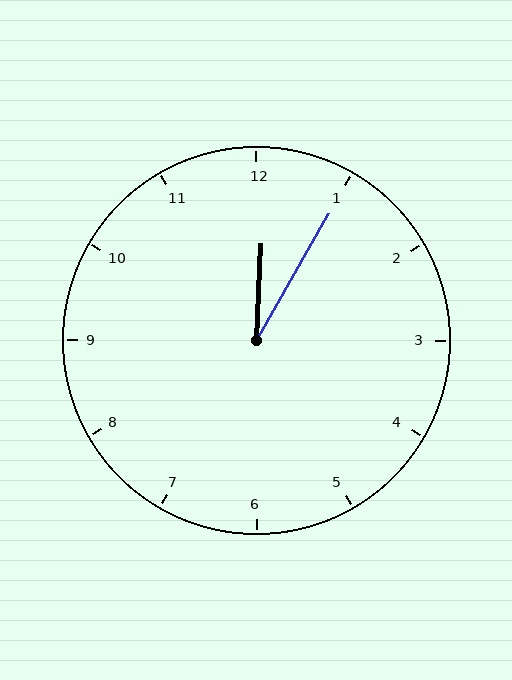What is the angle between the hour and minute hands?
Approximately 28 degrees.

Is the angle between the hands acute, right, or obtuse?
It is acute.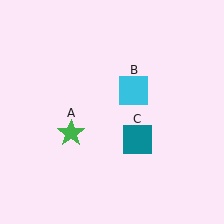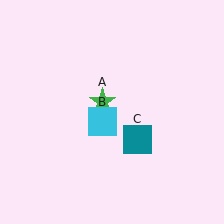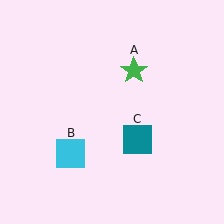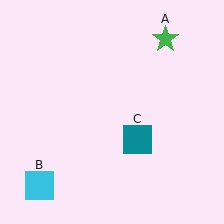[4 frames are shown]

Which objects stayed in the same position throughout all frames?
Teal square (object C) remained stationary.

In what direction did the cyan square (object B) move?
The cyan square (object B) moved down and to the left.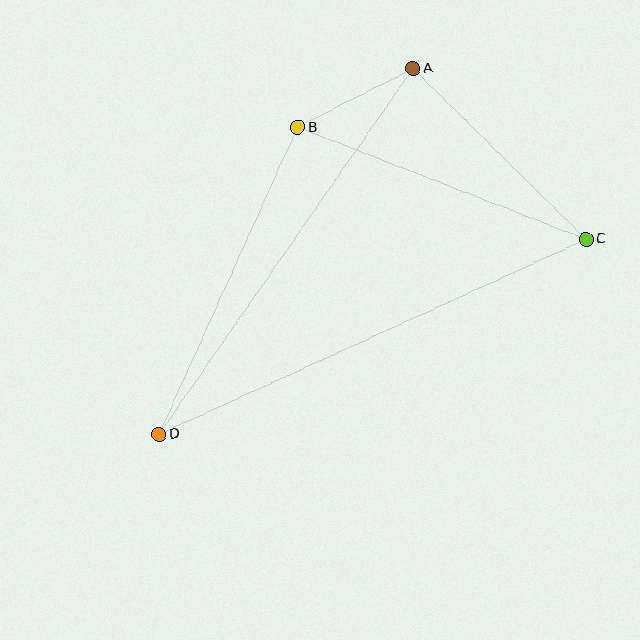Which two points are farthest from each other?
Points C and D are farthest from each other.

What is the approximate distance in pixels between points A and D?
The distance between A and D is approximately 445 pixels.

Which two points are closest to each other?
Points A and B are closest to each other.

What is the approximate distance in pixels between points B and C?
The distance between B and C is approximately 309 pixels.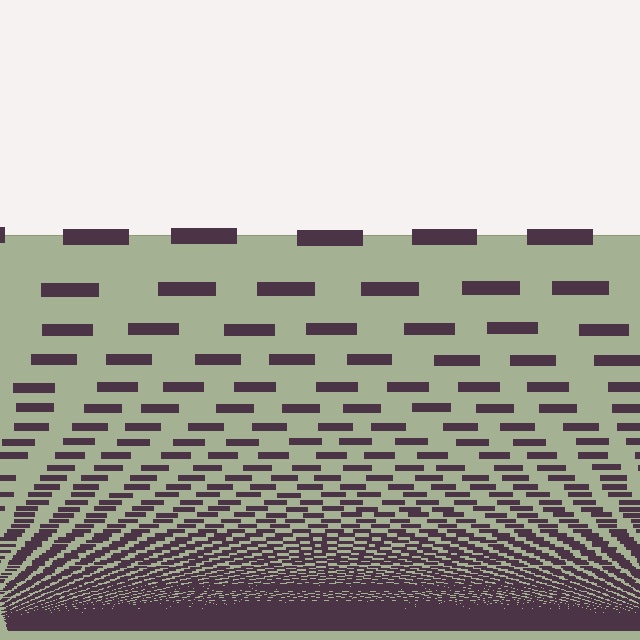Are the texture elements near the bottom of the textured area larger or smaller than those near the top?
Smaller. The gradient is inverted — elements near the bottom are smaller and denser.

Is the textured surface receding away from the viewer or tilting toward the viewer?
The surface appears to tilt toward the viewer. Texture elements get larger and sparser toward the top.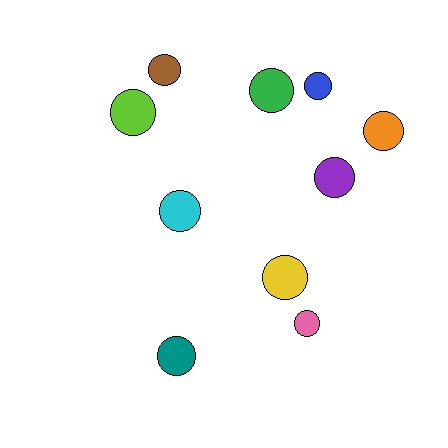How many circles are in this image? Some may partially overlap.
There are 10 circles.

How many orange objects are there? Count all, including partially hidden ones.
There is 1 orange object.